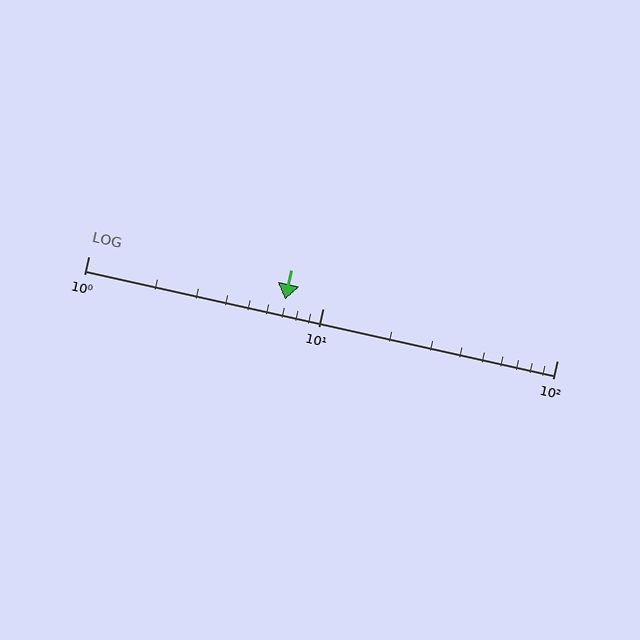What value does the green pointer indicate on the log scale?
The pointer indicates approximately 6.9.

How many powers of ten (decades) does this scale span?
The scale spans 2 decades, from 1 to 100.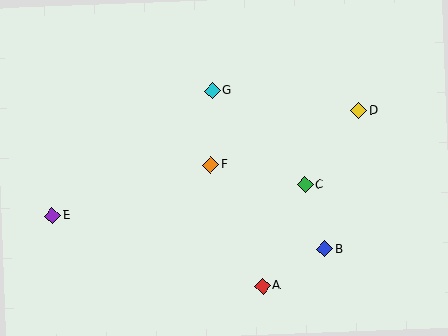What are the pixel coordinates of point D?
Point D is at (359, 110).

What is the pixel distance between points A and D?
The distance between A and D is 200 pixels.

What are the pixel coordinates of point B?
Point B is at (325, 249).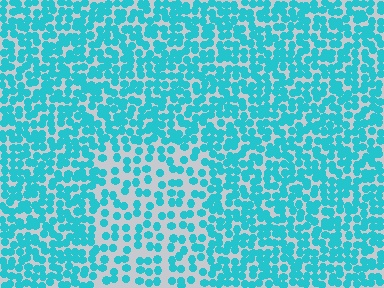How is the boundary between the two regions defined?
The boundary is defined by a change in element density (approximately 1.9x ratio). All elements are the same color, size, and shape.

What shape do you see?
I see a rectangle.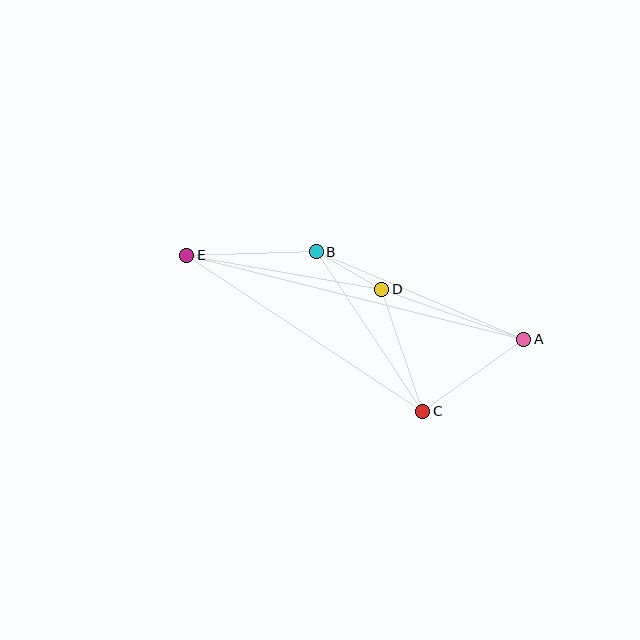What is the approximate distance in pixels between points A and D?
The distance between A and D is approximately 151 pixels.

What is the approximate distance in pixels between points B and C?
The distance between B and C is approximately 192 pixels.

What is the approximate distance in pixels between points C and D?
The distance between C and D is approximately 129 pixels.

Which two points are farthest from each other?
Points A and E are farthest from each other.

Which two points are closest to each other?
Points B and D are closest to each other.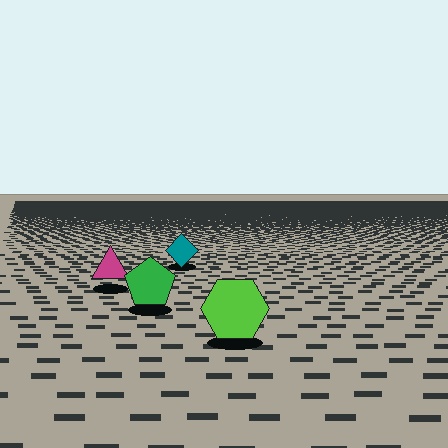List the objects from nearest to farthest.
From nearest to farthest: the lime hexagon, the green pentagon, the magenta triangle, the teal diamond.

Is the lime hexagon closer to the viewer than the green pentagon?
Yes. The lime hexagon is closer — you can tell from the texture gradient: the ground texture is coarser near it.